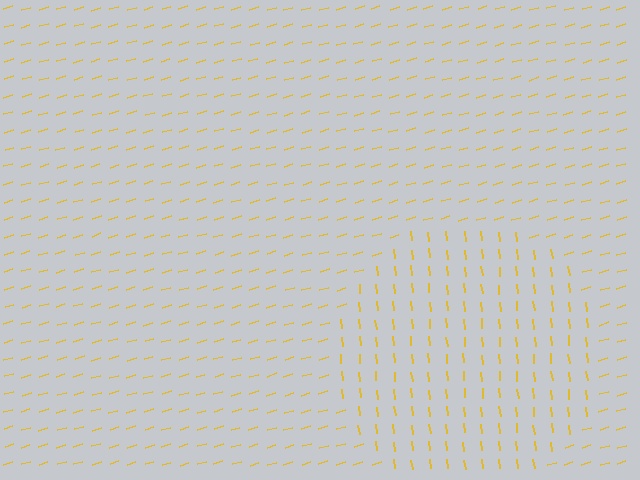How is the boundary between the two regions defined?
The boundary is defined purely by a change in line orientation (approximately 79 degrees difference). All lines are the same color and thickness.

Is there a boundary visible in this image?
Yes, there is a texture boundary formed by a change in line orientation.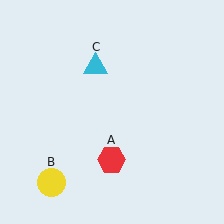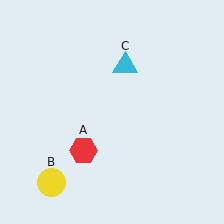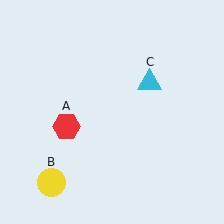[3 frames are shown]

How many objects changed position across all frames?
2 objects changed position: red hexagon (object A), cyan triangle (object C).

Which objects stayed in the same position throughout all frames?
Yellow circle (object B) remained stationary.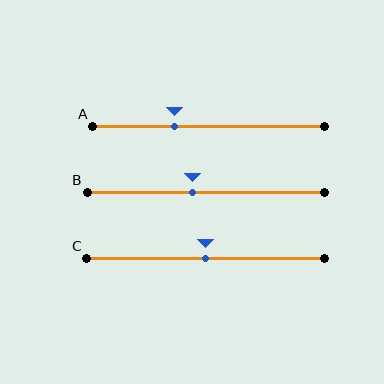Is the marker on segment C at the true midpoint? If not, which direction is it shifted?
Yes, the marker on segment C is at the true midpoint.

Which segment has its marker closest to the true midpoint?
Segment C has its marker closest to the true midpoint.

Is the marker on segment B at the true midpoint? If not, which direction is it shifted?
No, the marker on segment B is shifted to the left by about 5% of the segment length.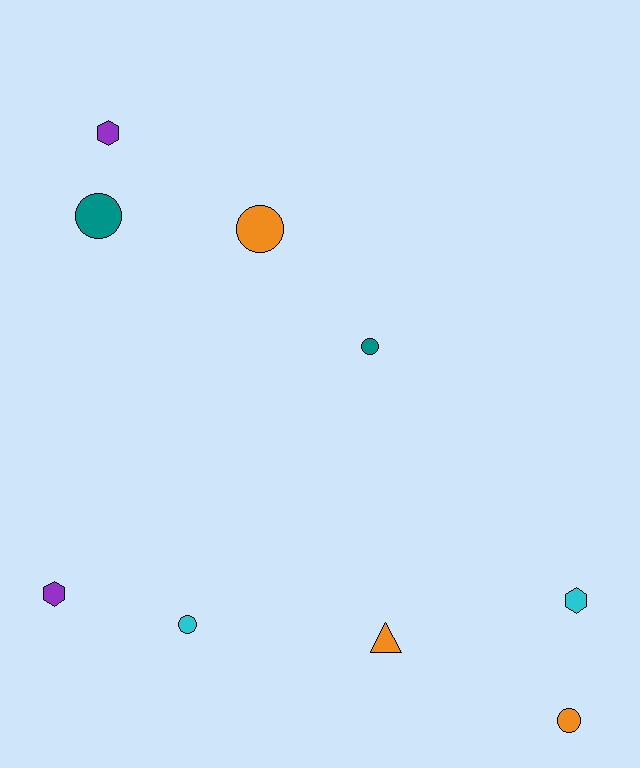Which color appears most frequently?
Orange, with 3 objects.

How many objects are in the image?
There are 9 objects.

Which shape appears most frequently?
Circle, with 5 objects.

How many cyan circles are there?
There is 1 cyan circle.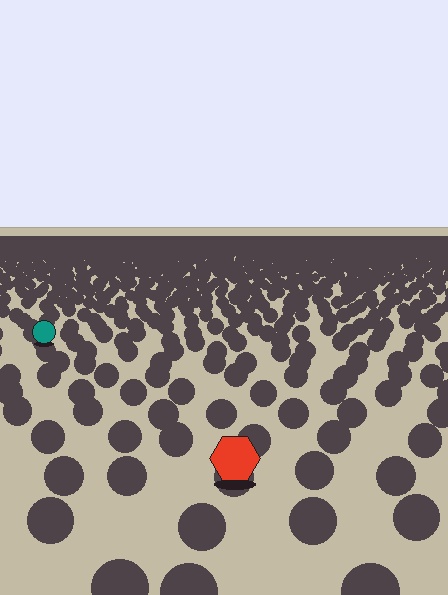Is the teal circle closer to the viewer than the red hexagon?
No. The red hexagon is closer — you can tell from the texture gradient: the ground texture is coarser near it.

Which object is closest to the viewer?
The red hexagon is closest. The texture marks near it are larger and more spread out.